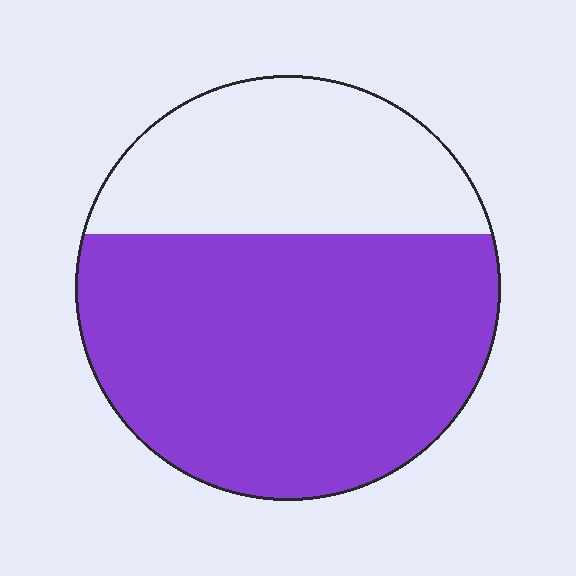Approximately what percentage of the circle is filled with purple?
Approximately 65%.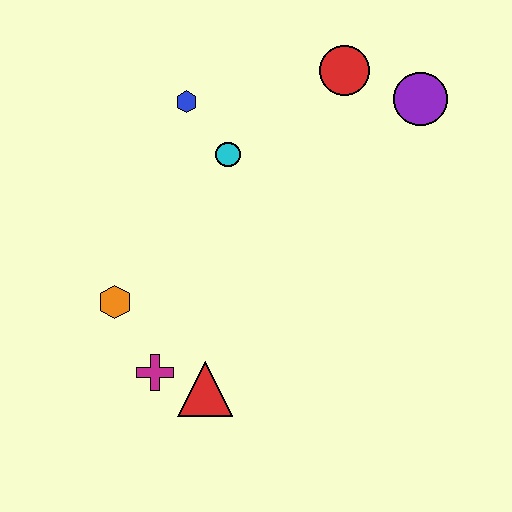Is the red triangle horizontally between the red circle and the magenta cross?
Yes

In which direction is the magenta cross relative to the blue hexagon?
The magenta cross is below the blue hexagon.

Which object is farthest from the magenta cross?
The purple circle is farthest from the magenta cross.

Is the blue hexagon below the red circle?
Yes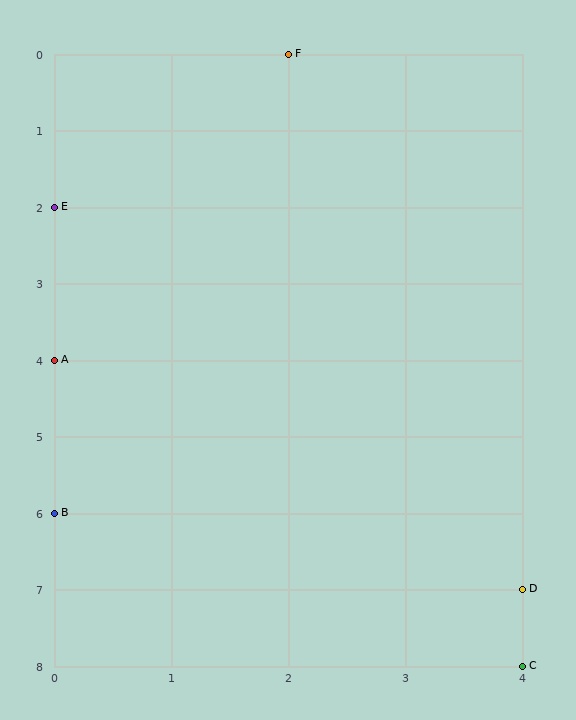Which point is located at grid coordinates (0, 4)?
Point A is at (0, 4).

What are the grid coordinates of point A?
Point A is at grid coordinates (0, 4).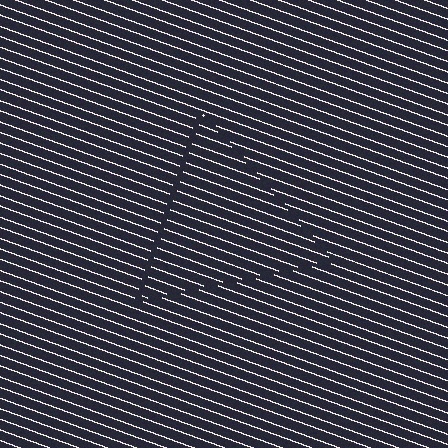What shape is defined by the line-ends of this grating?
An illusory triangle. The interior of the shape contains the same grating, shifted by half a period — the contour is defined by the phase discontinuity where line-ends from the inner and outer gratings abut.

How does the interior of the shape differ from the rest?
The interior of the shape contains the same grating, shifted by half a period — the contour is defined by the phase discontinuity where line-ends from the inner and outer gratings abut.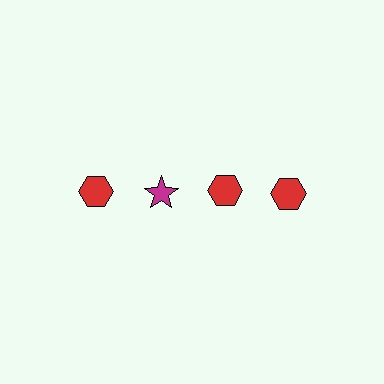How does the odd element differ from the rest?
It differs in both color (magenta instead of red) and shape (star instead of hexagon).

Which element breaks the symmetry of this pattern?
The magenta star in the top row, second from left column breaks the symmetry. All other shapes are red hexagons.